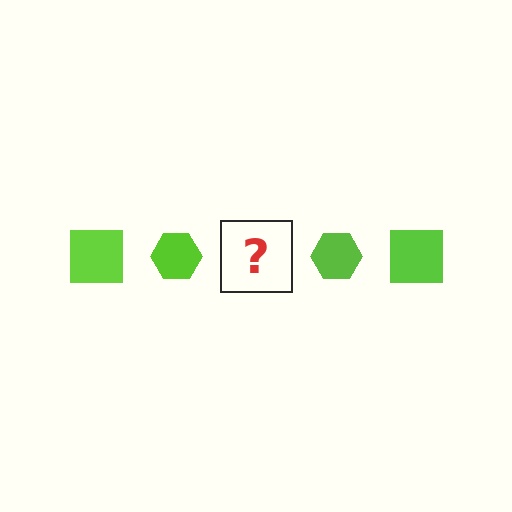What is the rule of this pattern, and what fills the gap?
The rule is that the pattern cycles through square, hexagon shapes in lime. The gap should be filled with a lime square.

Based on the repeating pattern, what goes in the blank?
The blank should be a lime square.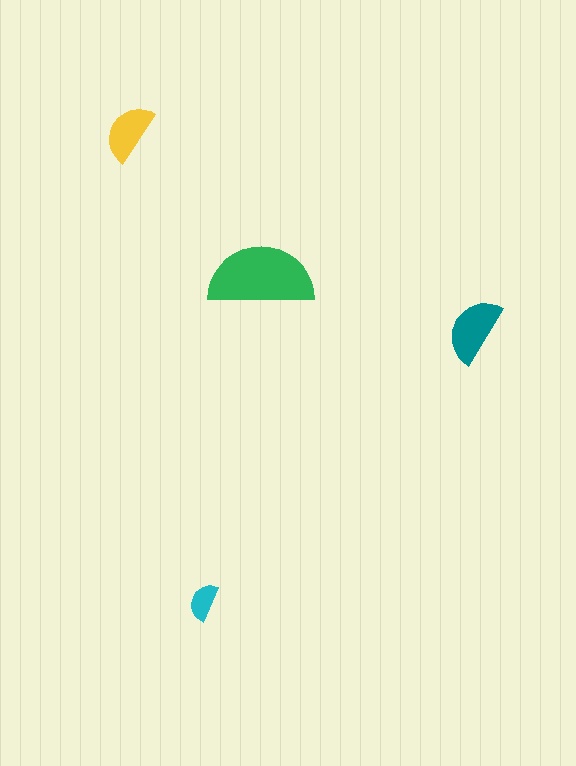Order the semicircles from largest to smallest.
the green one, the teal one, the yellow one, the cyan one.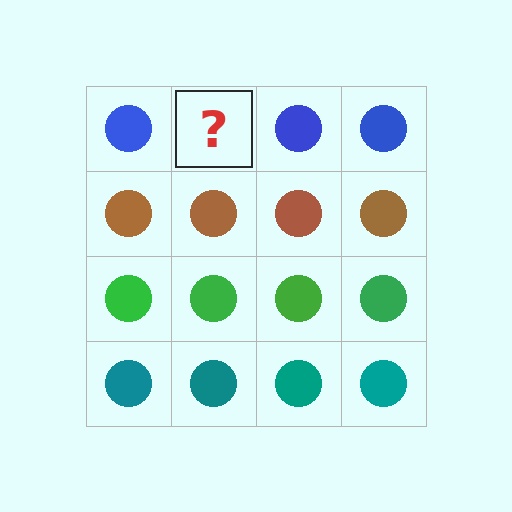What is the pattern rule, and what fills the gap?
The rule is that each row has a consistent color. The gap should be filled with a blue circle.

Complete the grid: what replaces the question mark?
The question mark should be replaced with a blue circle.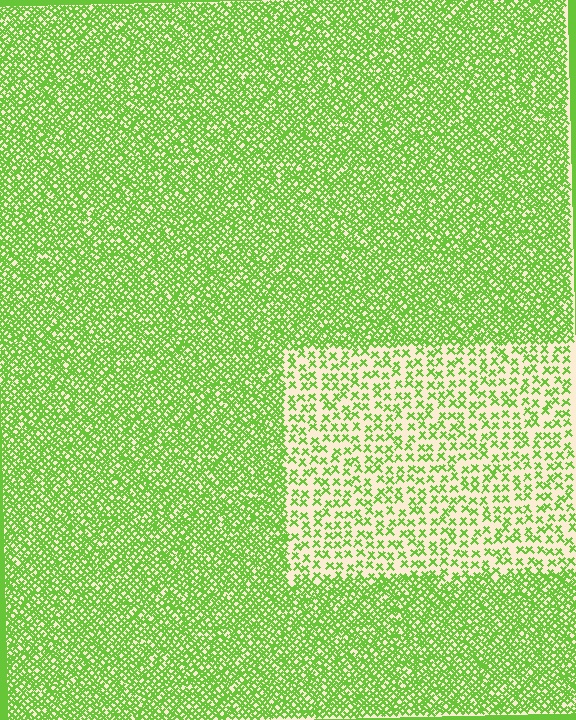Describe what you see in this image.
The image contains small lime elements arranged at two different densities. A rectangle-shaped region is visible where the elements are less densely packed than the surrounding area.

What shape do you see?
I see a rectangle.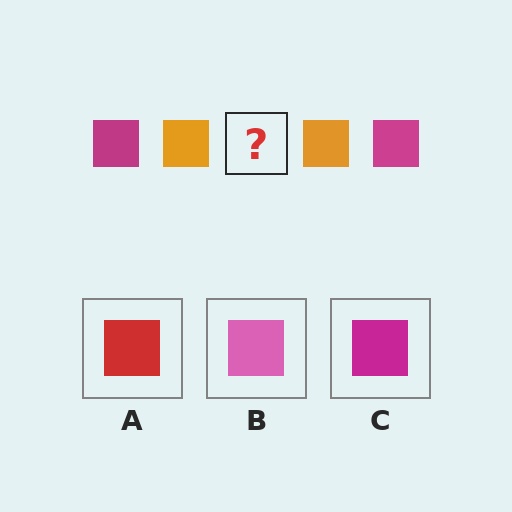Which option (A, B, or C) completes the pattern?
C.